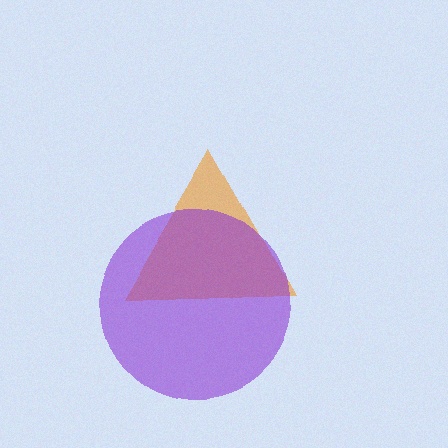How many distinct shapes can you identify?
There are 2 distinct shapes: an orange triangle, a purple circle.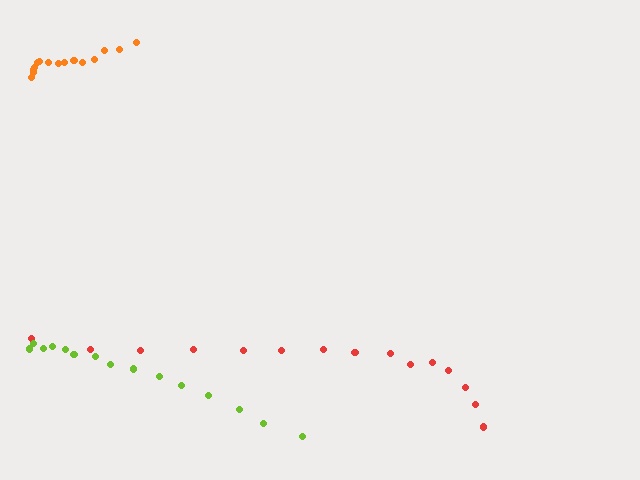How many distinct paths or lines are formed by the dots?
There are 3 distinct paths.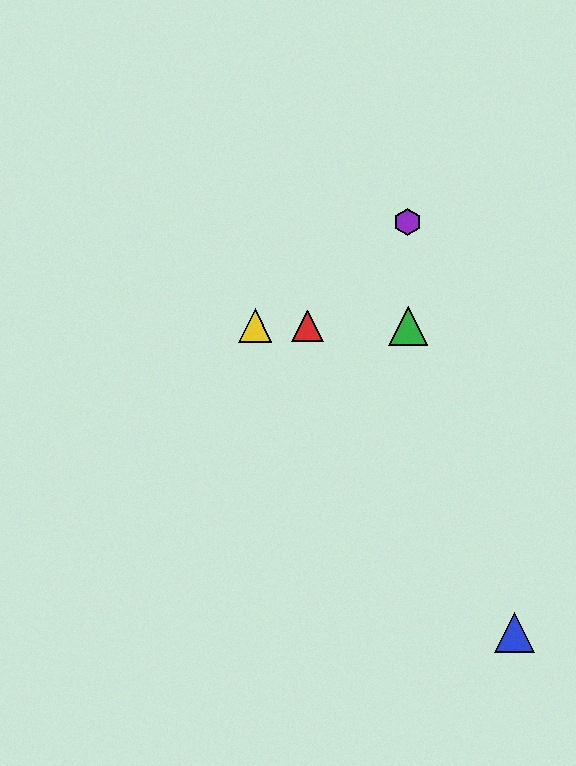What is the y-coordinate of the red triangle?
The red triangle is at y≈326.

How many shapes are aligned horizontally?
3 shapes (the red triangle, the green triangle, the yellow triangle) are aligned horizontally.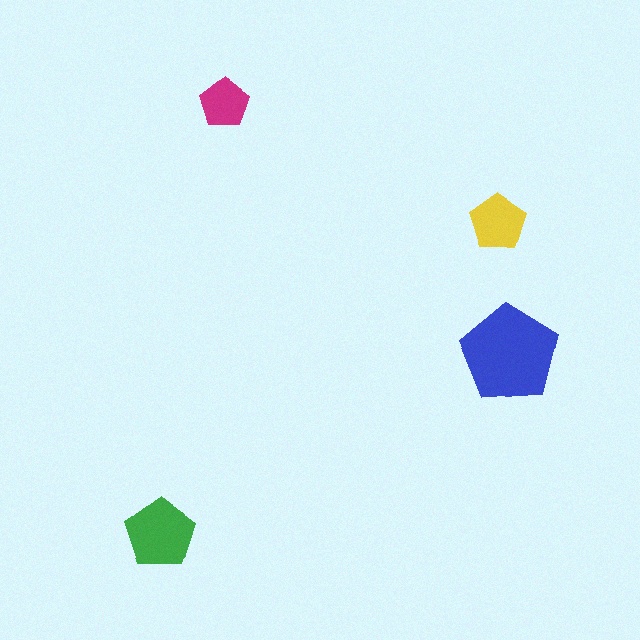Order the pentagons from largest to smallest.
the blue one, the green one, the yellow one, the magenta one.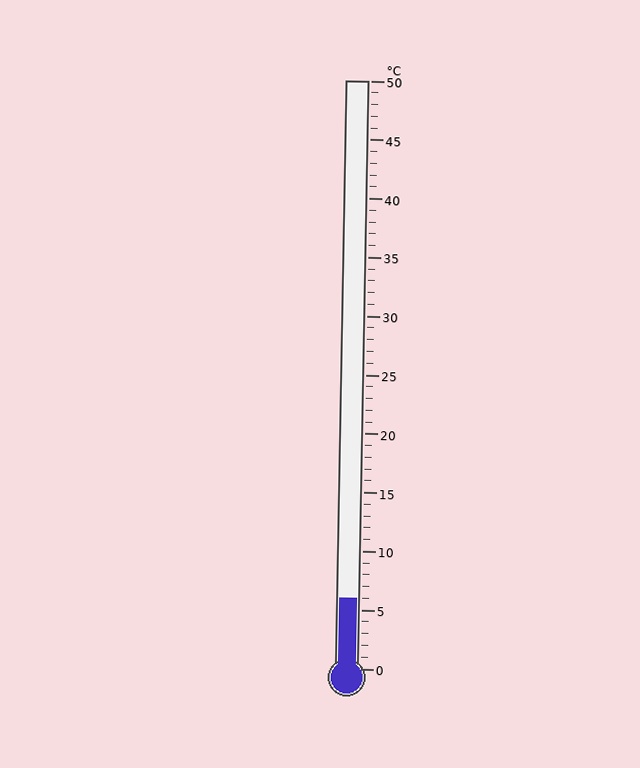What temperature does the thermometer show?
The thermometer shows approximately 6°C.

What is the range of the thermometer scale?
The thermometer scale ranges from 0°C to 50°C.